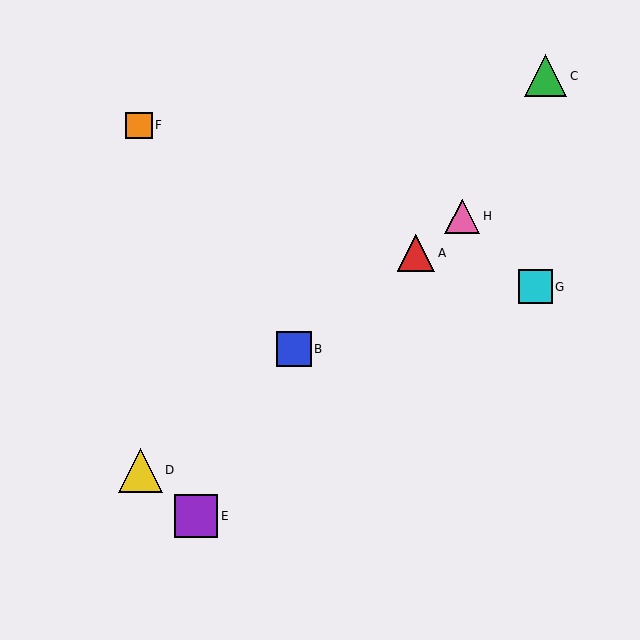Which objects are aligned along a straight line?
Objects A, B, D, H are aligned along a straight line.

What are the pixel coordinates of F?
Object F is at (139, 125).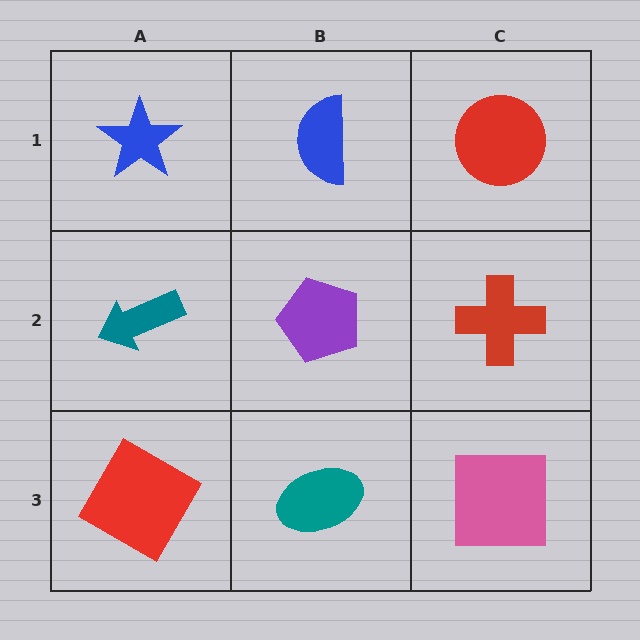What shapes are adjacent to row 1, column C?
A red cross (row 2, column C), a blue semicircle (row 1, column B).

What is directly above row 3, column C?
A red cross.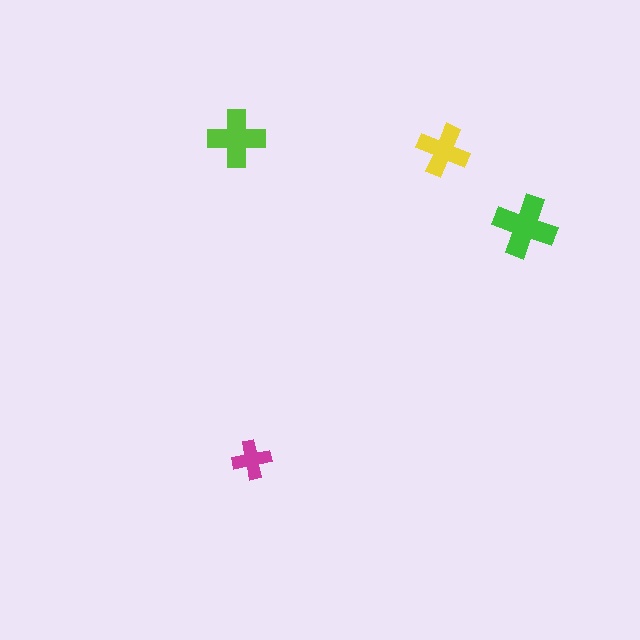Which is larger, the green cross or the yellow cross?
The green one.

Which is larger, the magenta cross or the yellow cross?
The yellow one.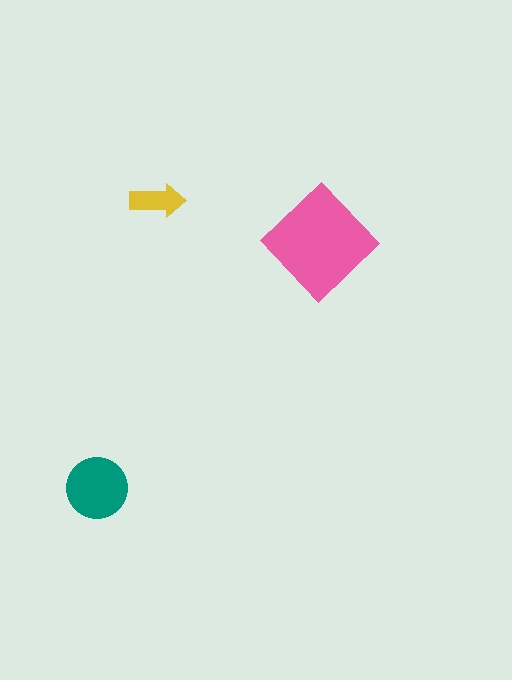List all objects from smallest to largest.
The yellow arrow, the teal circle, the pink diamond.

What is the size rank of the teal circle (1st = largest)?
2nd.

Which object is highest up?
The yellow arrow is topmost.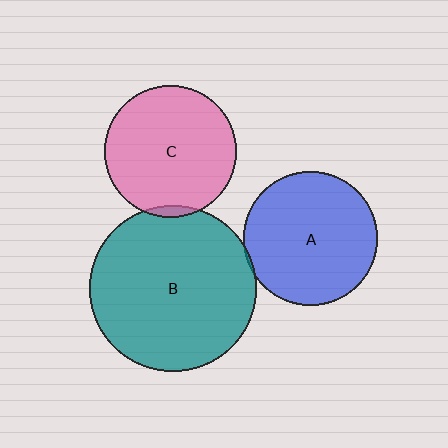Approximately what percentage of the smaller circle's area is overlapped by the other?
Approximately 5%.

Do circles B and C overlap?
Yes.